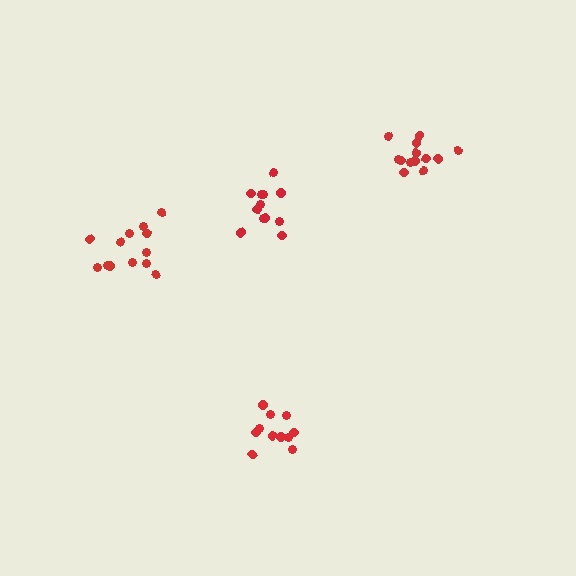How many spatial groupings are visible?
There are 4 spatial groupings.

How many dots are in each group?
Group 1: 11 dots, Group 2: 12 dots, Group 3: 13 dots, Group 4: 14 dots (50 total).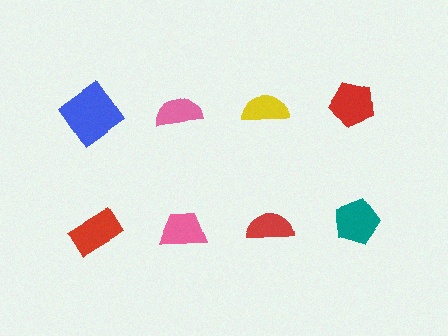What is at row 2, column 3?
A red semicircle.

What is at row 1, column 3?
A yellow semicircle.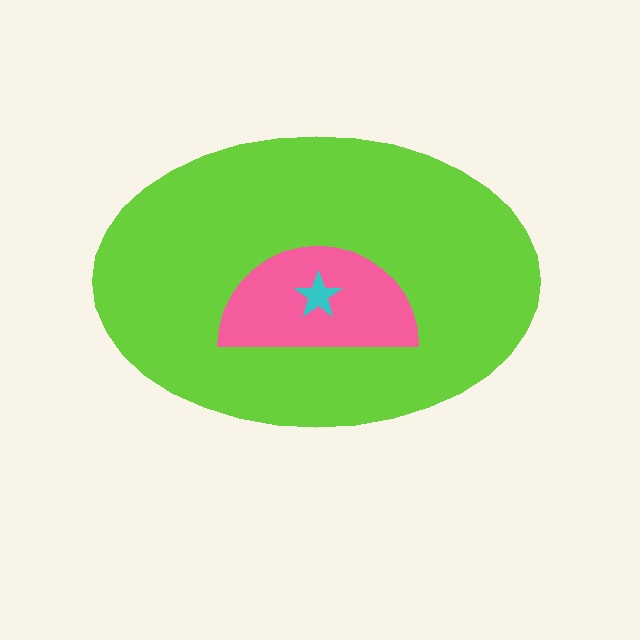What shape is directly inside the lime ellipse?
The pink semicircle.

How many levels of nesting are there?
3.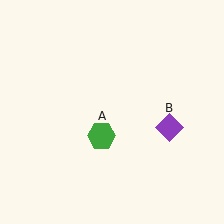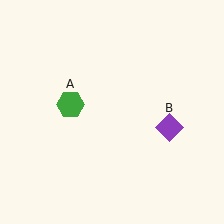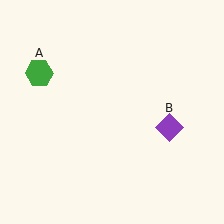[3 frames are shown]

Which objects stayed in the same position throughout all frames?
Purple diamond (object B) remained stationary.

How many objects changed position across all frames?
1 object changed position: green hexagon (object A).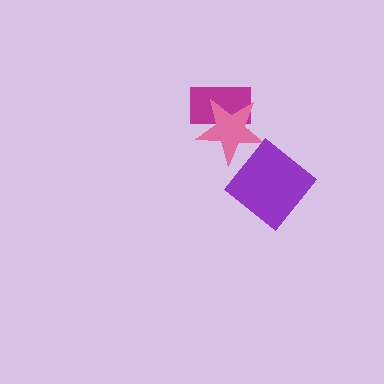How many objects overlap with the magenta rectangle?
1 object overlaps with the magenta rectangle.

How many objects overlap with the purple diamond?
1 object overlaps with the purple diamond.